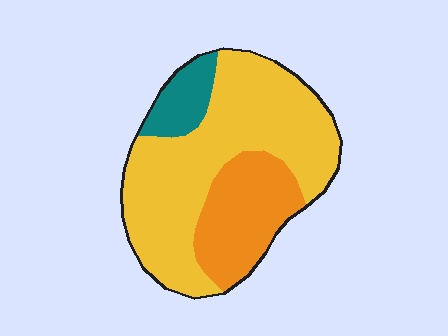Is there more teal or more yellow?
Yellow.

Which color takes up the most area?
Yellow, at roughly 65%.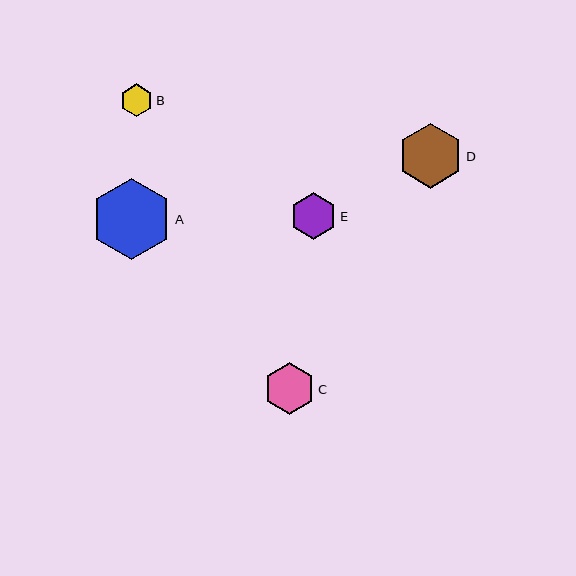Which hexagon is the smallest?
Hexagon B is the smallest with a size of approximately 33 pixels.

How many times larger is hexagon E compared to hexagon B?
Hexagon E is approximately 1.4 times the size of hexagon B.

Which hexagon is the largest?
Hexagon A is the largest with a size of approximately 81 pixels.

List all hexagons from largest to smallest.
From largest to smallest: A, D, C, E, B.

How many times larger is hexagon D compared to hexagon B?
Hexagon D is approximately 2.0 times the size of hexagon B.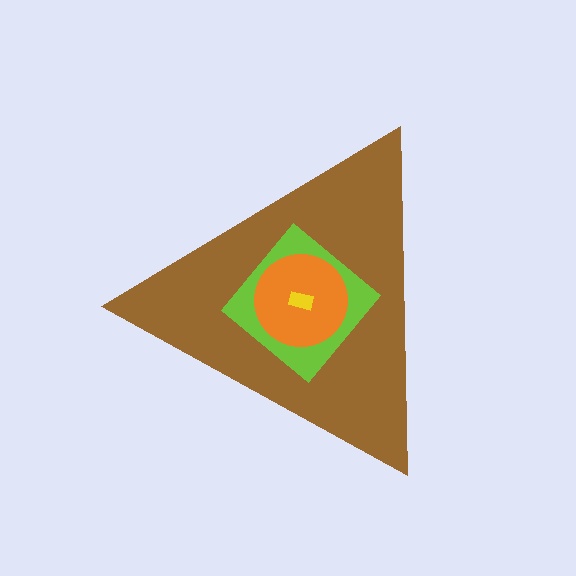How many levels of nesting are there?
4.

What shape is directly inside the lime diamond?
The orange circle.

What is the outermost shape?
The brown triangle.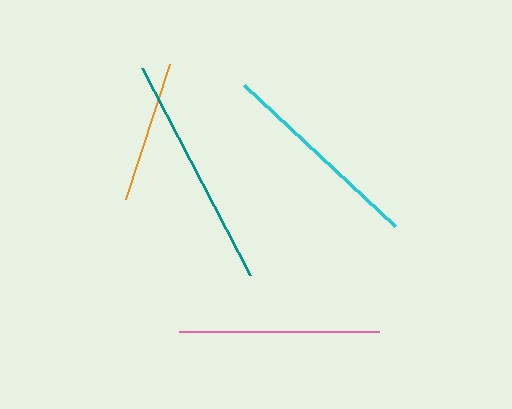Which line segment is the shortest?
The orange line is the shortest at approximately 142 pixels.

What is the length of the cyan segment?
The cyan segment is approximately 208 pixels long.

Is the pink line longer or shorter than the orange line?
The pink line is longer than the orange line.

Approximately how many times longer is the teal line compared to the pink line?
The teal line is approximately 1.2 times the length of the pink line.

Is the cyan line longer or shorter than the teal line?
The teal line is longer than the cyan line.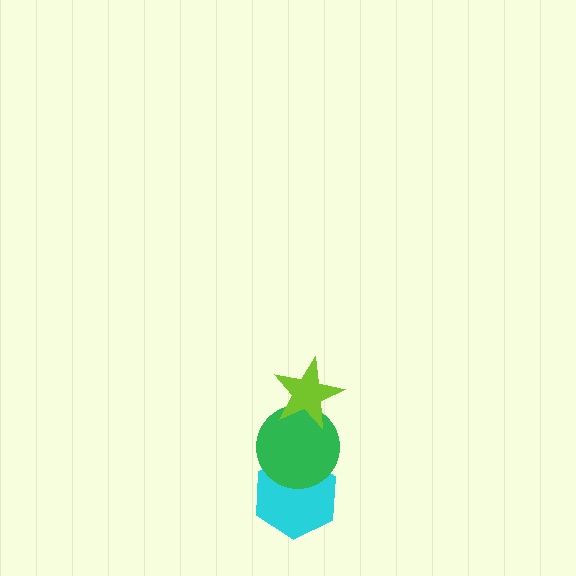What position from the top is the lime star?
The lime star is 1st from the top.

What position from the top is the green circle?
The green circle is 2nd from the top.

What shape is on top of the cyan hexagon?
The green circle is on top of the cyan hexagon.